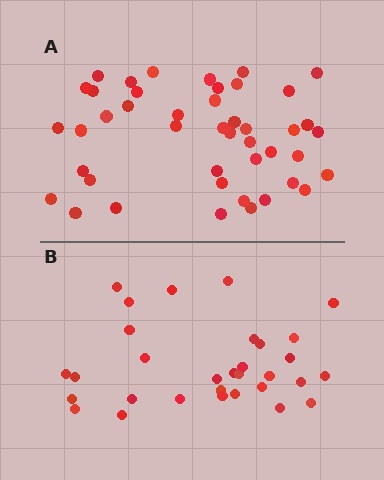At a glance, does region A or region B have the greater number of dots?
Region A (the top region) has more dots.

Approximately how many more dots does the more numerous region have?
Region A has approximately 15 more dots than region B.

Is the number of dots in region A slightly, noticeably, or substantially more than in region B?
Region A has noticeably more, but not dramatically so. The ratio is roughly 1.4 to 1.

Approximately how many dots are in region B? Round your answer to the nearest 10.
About 30 dots. (The exact count is 31, which rounds to 30.)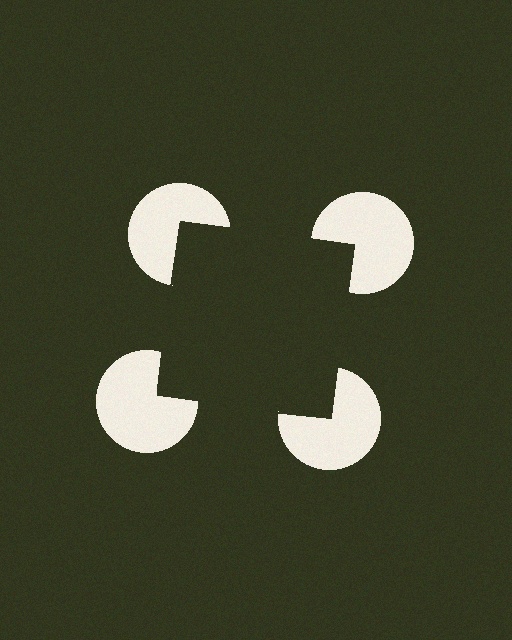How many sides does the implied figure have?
4 sides.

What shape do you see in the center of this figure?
An illusory square — its edges are inferred from the aligned wedge cuts in the pac-man discs, not physically drawn.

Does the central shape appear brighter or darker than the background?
It typically appears slightly darker than the background, even though no actual brightness change is drawn.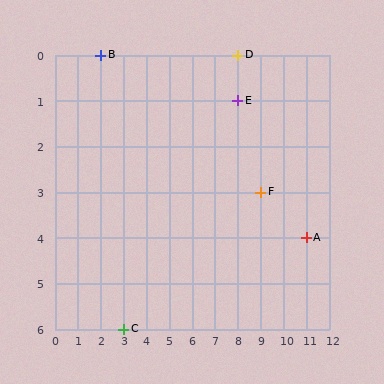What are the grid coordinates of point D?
Point D is at grid coordinates (8, 0).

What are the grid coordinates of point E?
Point E is at grid coordinates (8, 1).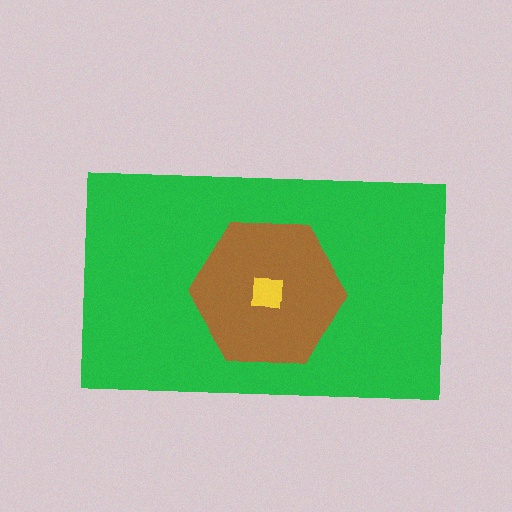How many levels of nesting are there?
3.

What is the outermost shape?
The green rectangle.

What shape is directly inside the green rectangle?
The brown hexagon.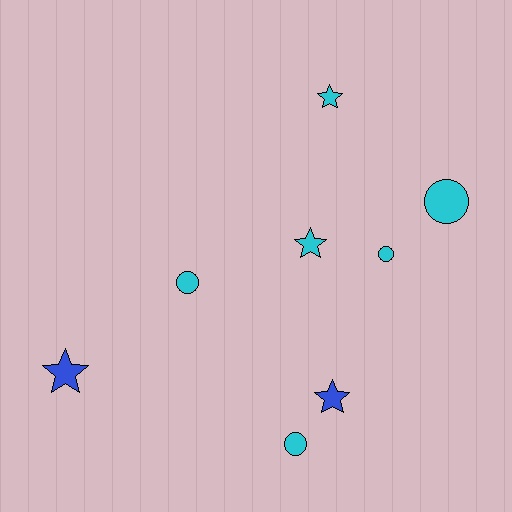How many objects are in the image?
There are 8 objects.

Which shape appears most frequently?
Star, with 4 objects.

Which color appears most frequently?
Cyan, with 6 objects.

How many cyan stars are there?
There are 2 cyan stars.